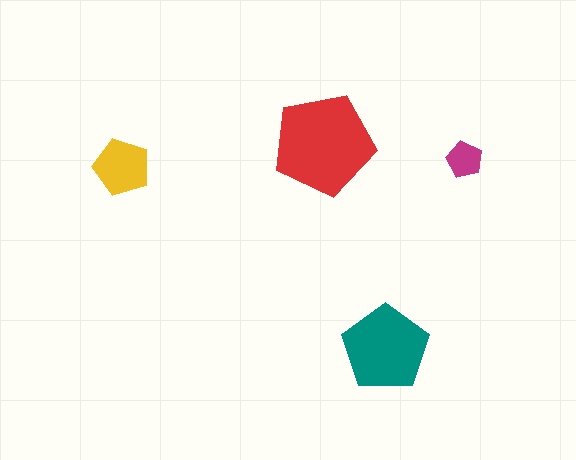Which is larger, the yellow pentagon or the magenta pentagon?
The yellow one.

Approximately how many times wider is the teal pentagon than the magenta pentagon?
About 2.5 times wider.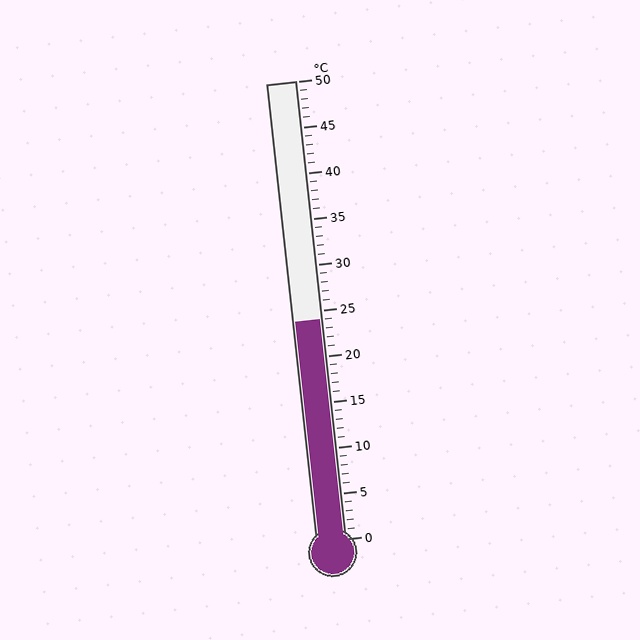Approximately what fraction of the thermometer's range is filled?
The thermometer is filled to approximately 50% of its range.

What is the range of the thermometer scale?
The thermometer scale ranges from 0°C to 50°C.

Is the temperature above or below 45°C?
The temperature is below 45°C.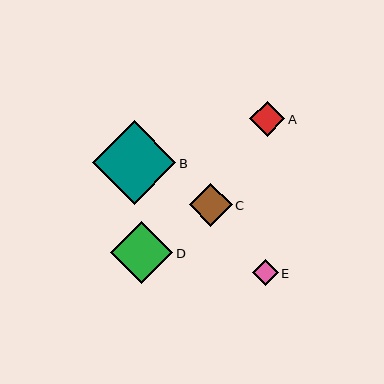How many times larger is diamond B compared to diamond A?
Diamond B is approximately 2.4 times the size of diamond A.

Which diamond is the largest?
Diamond B is the largest with a size of approximately 84 pixels.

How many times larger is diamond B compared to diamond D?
Diamond B is approximately 1.4 times the size of diamond D.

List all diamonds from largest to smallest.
From largest to smallest: B, D, C, A, E.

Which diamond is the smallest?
Diamond E is the smallest with a size of approximately 26 pixels.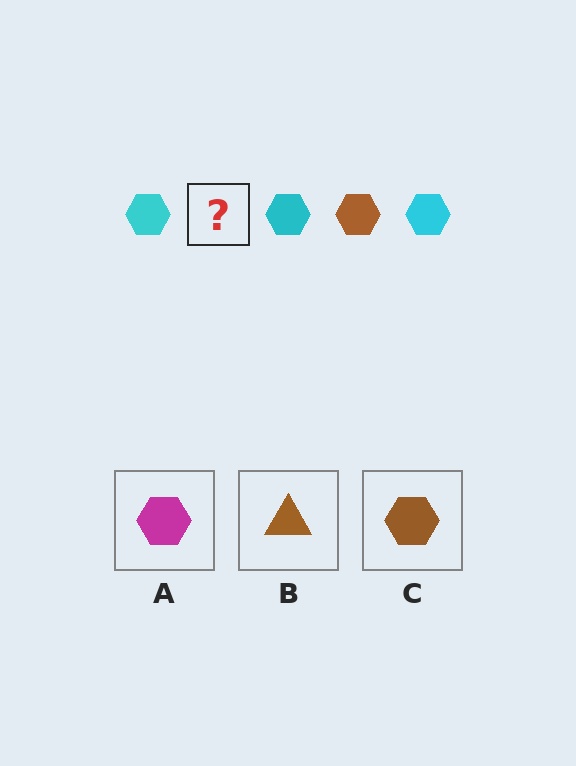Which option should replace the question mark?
Option C.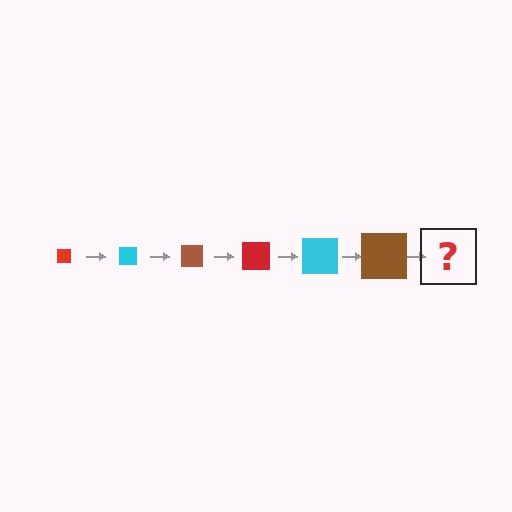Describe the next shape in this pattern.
It should be a red square, larger than the previous one.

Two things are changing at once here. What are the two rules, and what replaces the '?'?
The two rules are that the square grows larger each step and the color cycles through red, cyan, and brown. The '?' should be a red square, larger than the previous one.